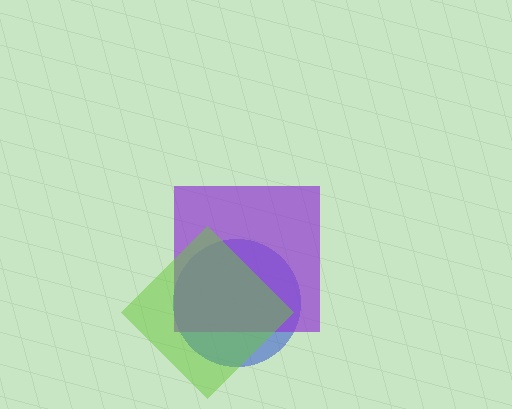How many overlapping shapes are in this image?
There are 3 overlapping shapes in the image.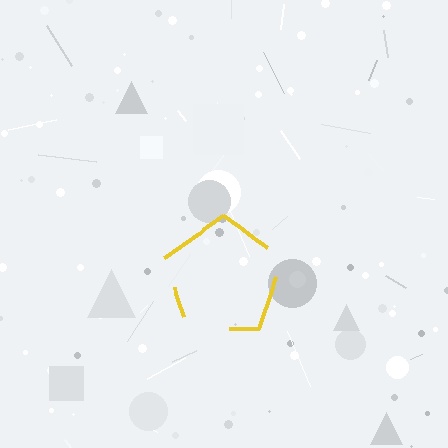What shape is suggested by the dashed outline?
The dashed outline suggests a pentagon.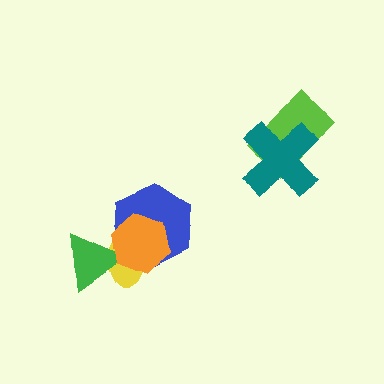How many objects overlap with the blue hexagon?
2 objects overlap with the blue hexagon.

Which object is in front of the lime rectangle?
The teal cross is in front of the lime rectangle.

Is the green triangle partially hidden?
Yes, it is partially covered by another shape.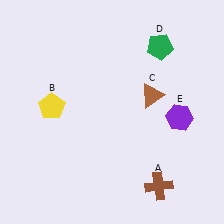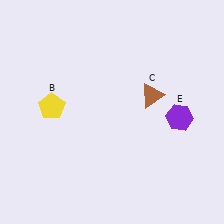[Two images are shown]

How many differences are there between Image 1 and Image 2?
There are 2 differences between the two images.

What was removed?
The brown cross (A), the green pentagon (D) were removed in Image 2.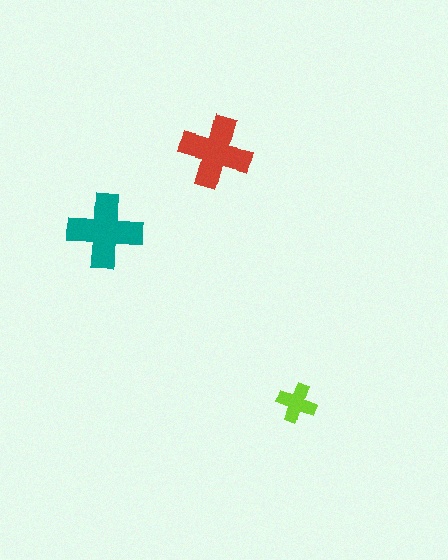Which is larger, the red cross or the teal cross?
The teal one.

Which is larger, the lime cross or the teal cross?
The teal one.